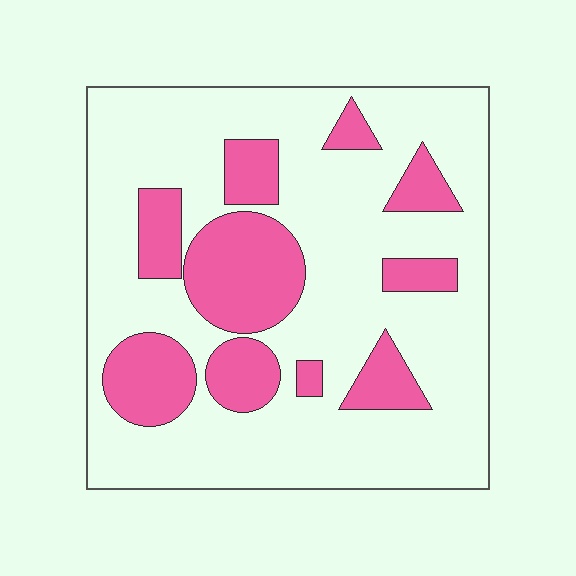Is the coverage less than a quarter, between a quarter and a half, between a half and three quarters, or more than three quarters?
Between a quarter and a half.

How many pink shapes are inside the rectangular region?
10.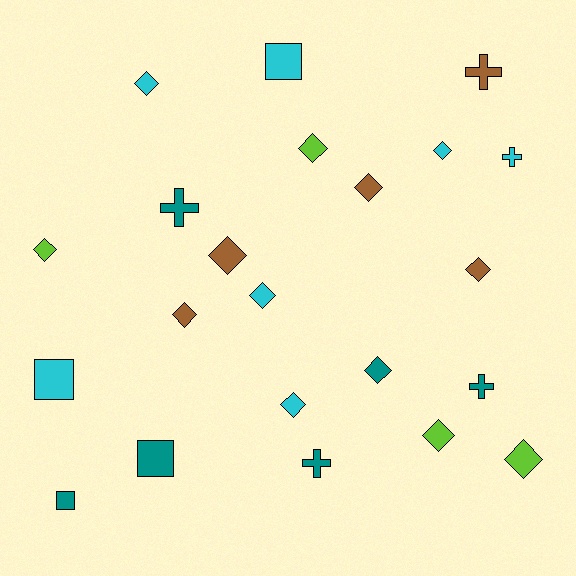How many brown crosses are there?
There is 1 brown cross.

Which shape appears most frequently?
Diamond, with 13 objects.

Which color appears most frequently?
Cyan, with 7 objects.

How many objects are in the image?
There are 22 objects.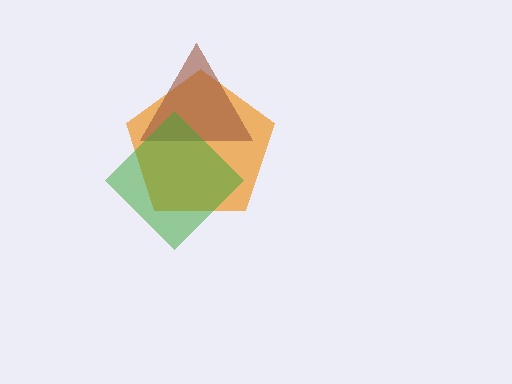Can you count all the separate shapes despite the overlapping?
Yes, there are 3 separate shapes.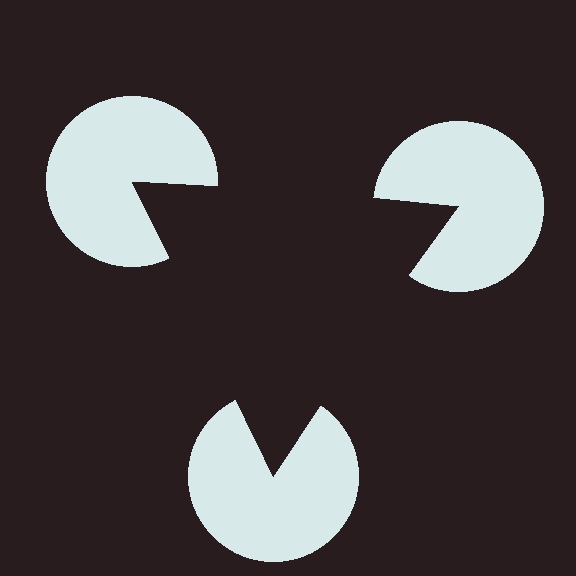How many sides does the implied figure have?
3 sides.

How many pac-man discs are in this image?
There are 3 — one at each vertex of the illusory triangle.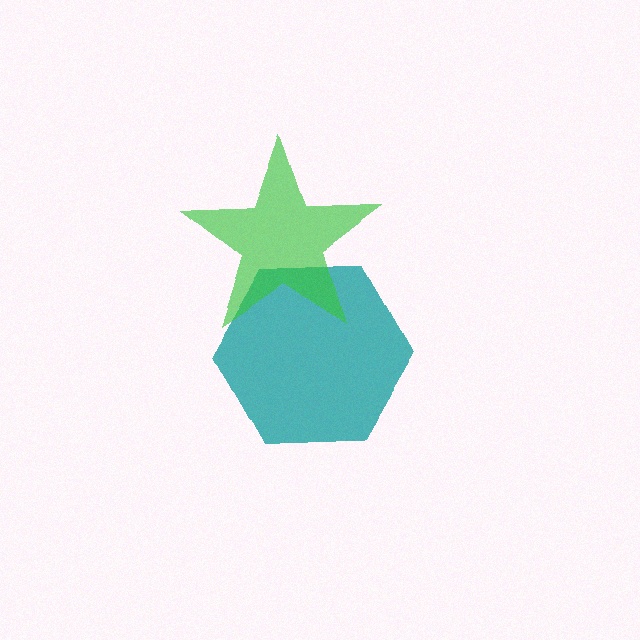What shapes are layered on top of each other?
The layered shapes are: a teal hexagon, a green star.